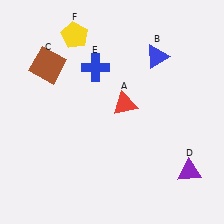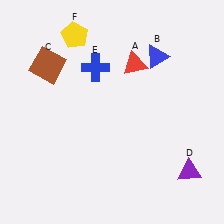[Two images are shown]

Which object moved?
The red triangle (A) moved up.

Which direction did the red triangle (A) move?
The red triangle (A) moved up.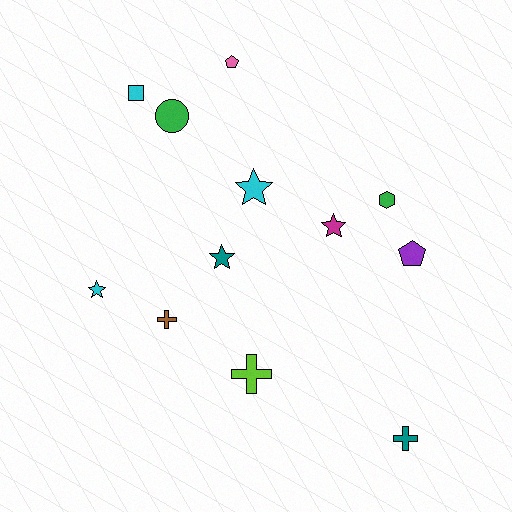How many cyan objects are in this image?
There are 3 cyan objects.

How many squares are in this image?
There is 1 square.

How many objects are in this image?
There are 12 objects.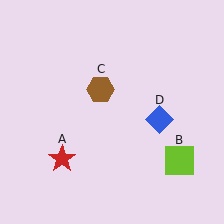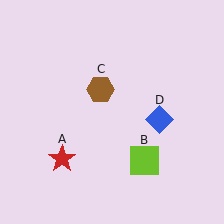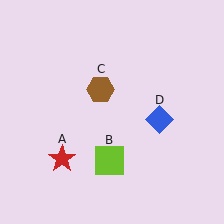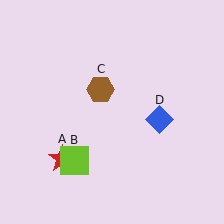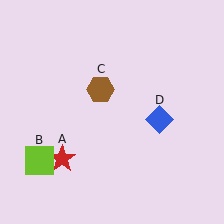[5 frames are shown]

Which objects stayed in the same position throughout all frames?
Red star (object A) and brown hexagon (object C) and blue diamond (object D) remained stationary.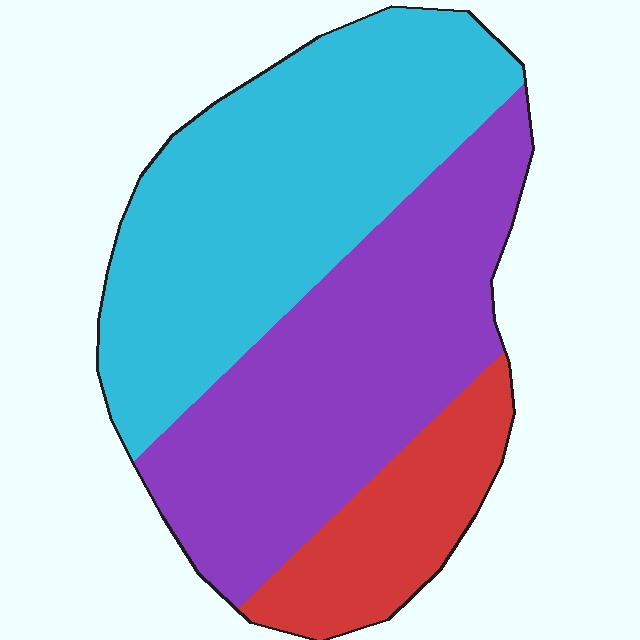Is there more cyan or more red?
Cyan.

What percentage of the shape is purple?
Purple covers 40% of the shape.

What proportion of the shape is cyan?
Cyan covers roughly 45% of the shape.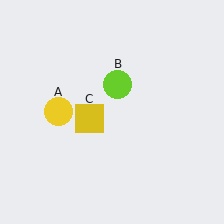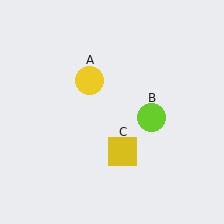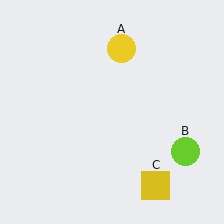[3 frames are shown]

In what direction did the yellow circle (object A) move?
The yellow circle (object A) moved up and to the right.